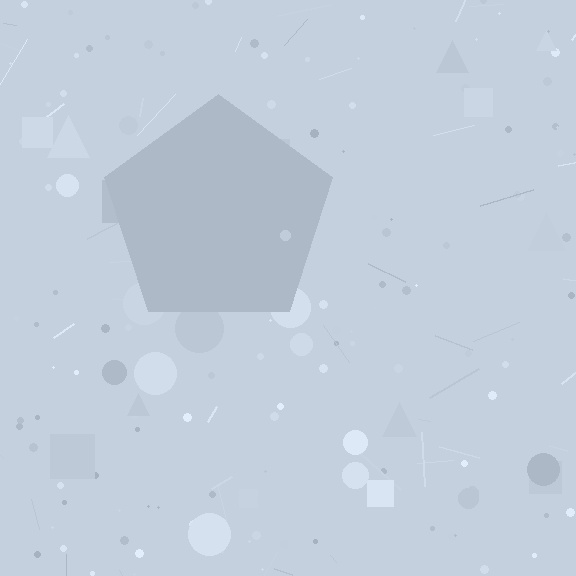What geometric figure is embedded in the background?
A pentagon is embedded in the background.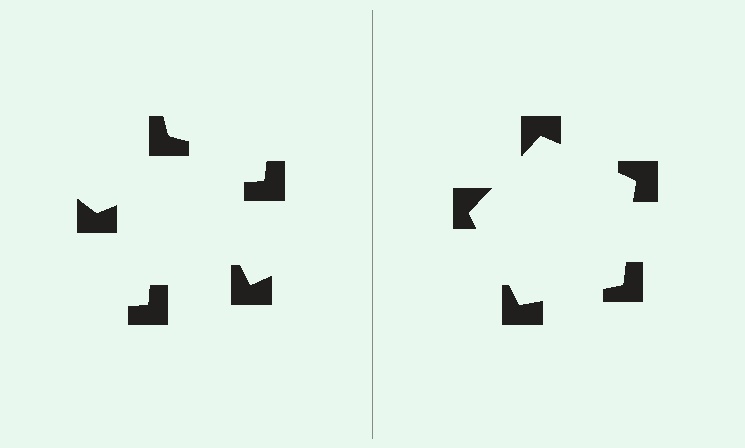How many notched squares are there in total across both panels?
10 — 5 on each side.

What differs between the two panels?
The notched squares are positioned identically on both sides; only the wedge orientations differ. On the right they align to a pentagon; on the left they are misaligned.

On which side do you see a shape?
An illusory pentagon appears on the right side. On the left side the wedge cuts are rotated, so no coherent shape forms.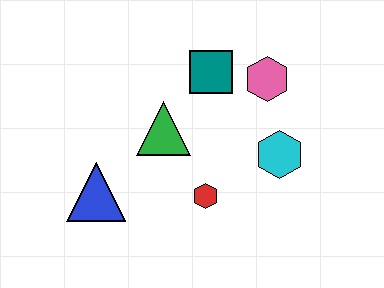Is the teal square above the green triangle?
Yes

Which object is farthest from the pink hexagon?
The blue triangle is farthest from the pink hexagon.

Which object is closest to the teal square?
The pink hexagon is closest to the teal square.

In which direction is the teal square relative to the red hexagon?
The teal square is above the red hexagon.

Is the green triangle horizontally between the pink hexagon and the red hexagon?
No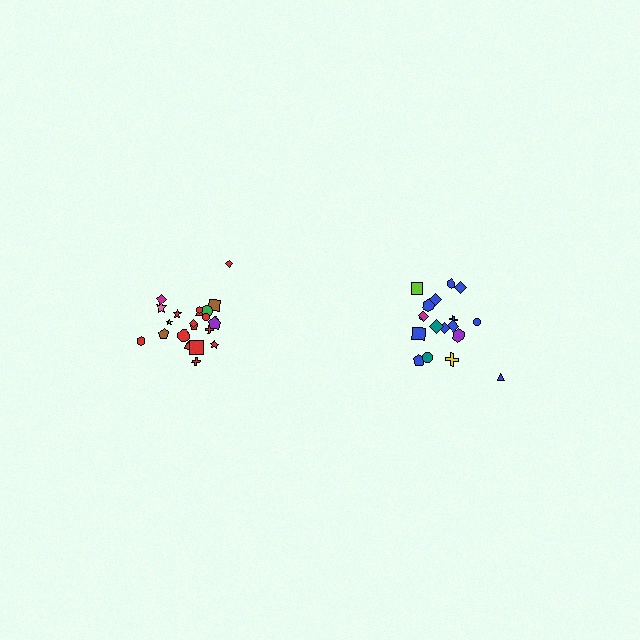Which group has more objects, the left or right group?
The left group.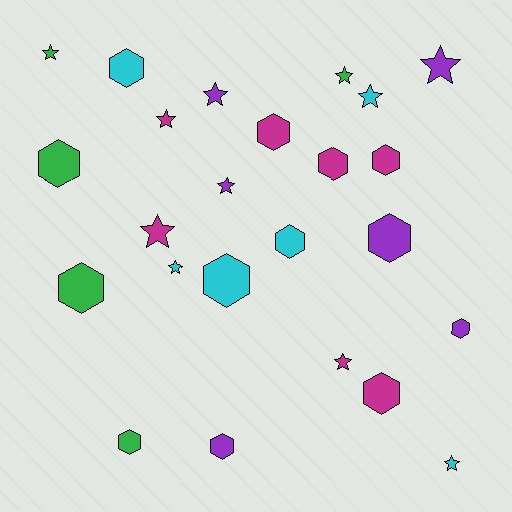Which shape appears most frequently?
Hexagon, with 13 objects.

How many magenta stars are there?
There are 3 magenta stars.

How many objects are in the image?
There are 24 objects.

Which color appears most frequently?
Magenta, with 7 objects.